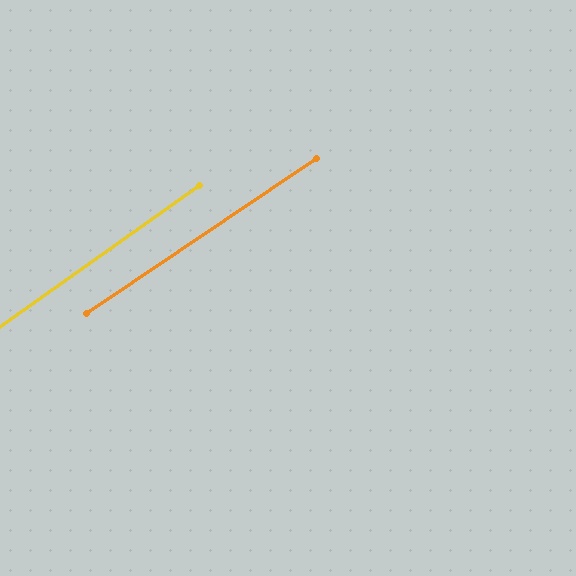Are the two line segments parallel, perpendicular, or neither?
Parallel — their directions differ by only 1.1°.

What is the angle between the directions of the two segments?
Approximately 1 degree.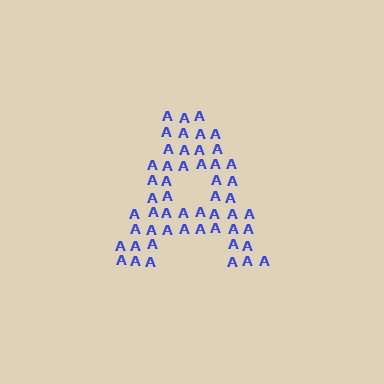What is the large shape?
The large shape is the letter A.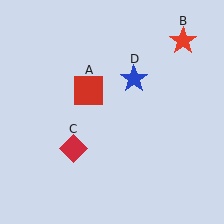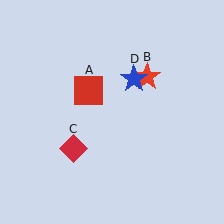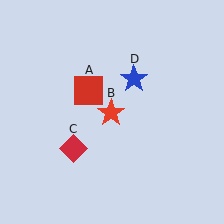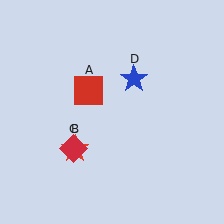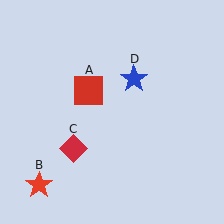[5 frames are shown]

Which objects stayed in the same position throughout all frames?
Red square (object A) and red diamond (object C) and blue star (object D) remained stationary.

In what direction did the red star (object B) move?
The red star (object B) moved down and to the left.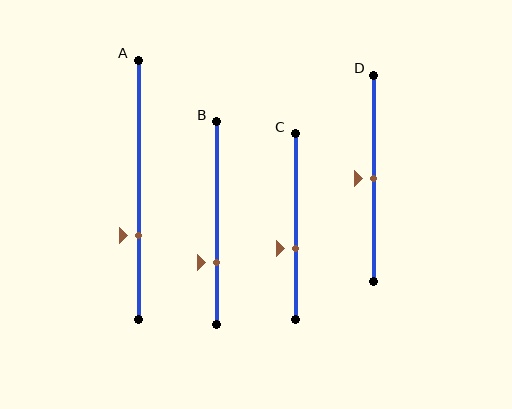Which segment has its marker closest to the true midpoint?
Segment D has its marker closest to the true midpoint.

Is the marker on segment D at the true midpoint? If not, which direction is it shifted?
Yes, the marker on segment D is at the true midpoint.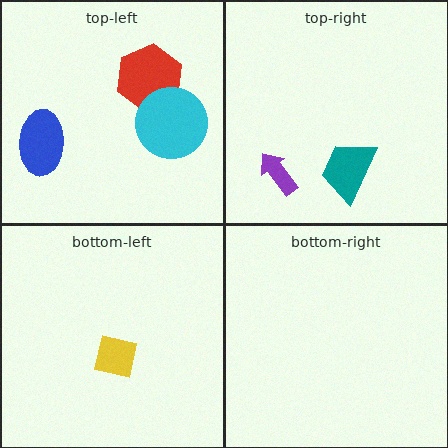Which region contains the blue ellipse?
The top-left region.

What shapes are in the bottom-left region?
The yellow square.